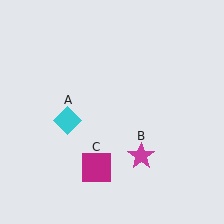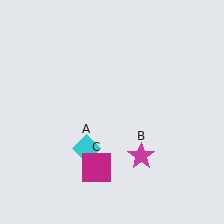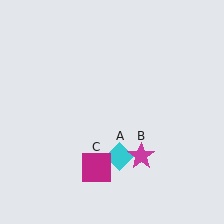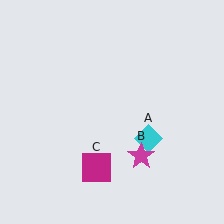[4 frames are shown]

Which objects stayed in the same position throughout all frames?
Magenta star (object B) and magenta square (object C) remained stationary.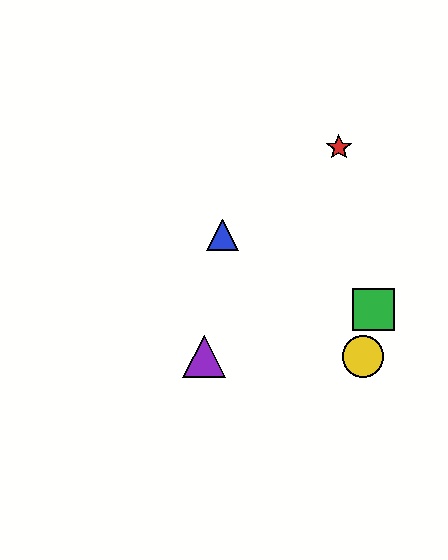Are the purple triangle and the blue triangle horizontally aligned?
No, the purple triangle is at y≈357 and the blue triangle is at y≈235.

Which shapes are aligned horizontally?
The yellow circle, the purple triangle are aligned horizontally.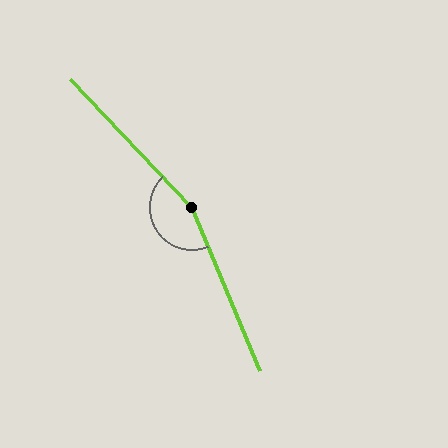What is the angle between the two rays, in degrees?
Approximately 159 degrees.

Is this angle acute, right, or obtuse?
It is obtuse.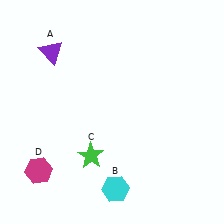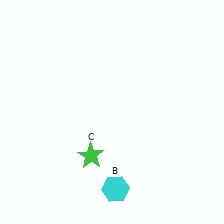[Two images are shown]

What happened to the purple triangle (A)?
The purple triangle (A) was removed in Image 2. It was in the top-left area of Image 1.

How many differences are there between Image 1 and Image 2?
There are 2 differences between the two images.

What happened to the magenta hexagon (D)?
The magenta hexagon (D) was removed in Image 2. It was in the bottom-left area of Image 1.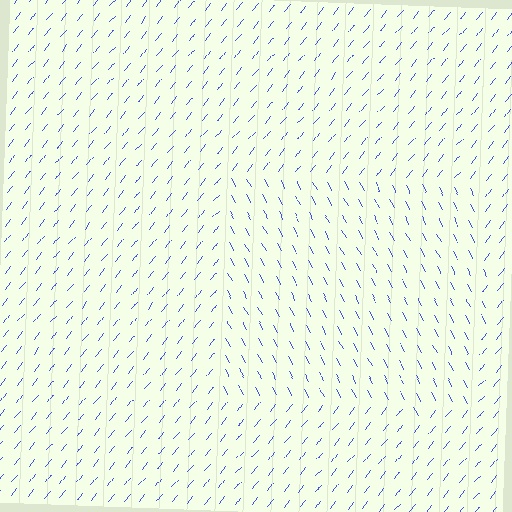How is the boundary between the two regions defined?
The boundary is defined purely by a change in line orientation (approximately 68 degrees difference). All lines are the same color and thickness.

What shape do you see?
I see a rectangle.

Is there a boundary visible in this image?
Yes, there is a texture boundary formed by a change in line orientation.